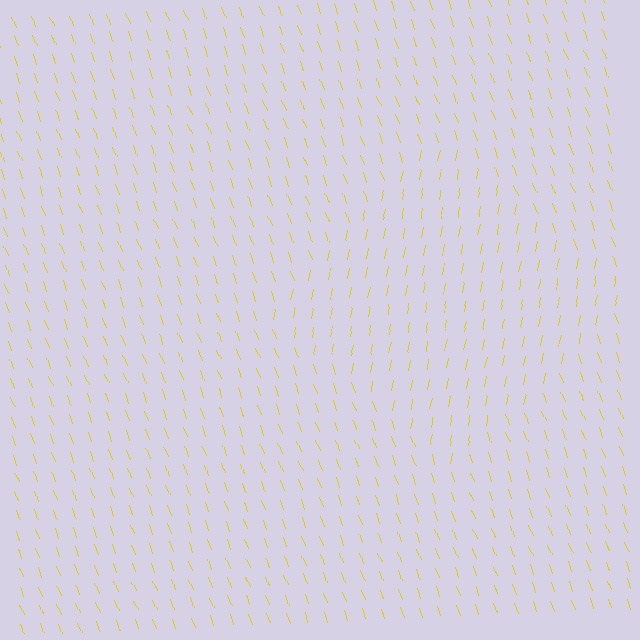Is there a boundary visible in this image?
Yes, there is a texture boundary formed by a change in line orientation.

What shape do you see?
I see a diamond.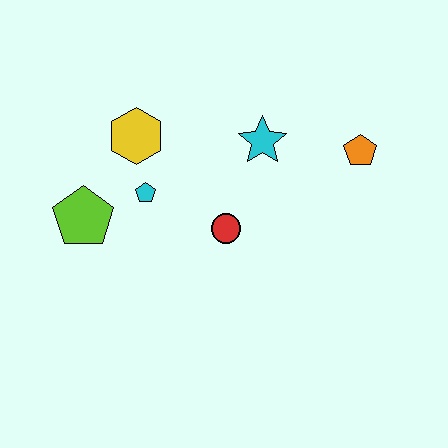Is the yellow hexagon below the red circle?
No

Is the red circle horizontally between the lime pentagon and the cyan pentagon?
No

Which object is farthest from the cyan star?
The lime pentagon is farthest from the cyan star.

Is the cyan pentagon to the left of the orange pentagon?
Yes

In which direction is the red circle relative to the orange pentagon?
The red circle is to the left of the orange pentagon.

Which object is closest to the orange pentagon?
The cyan star is closest to the orange pentagon.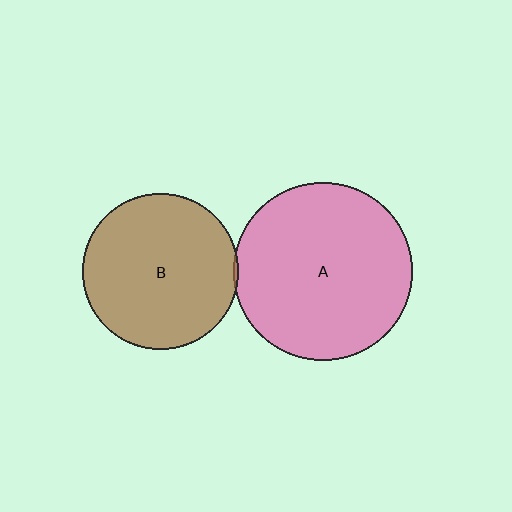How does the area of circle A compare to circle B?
Approximately 1.3 times.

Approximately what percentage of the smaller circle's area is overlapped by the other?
Approximately 5%.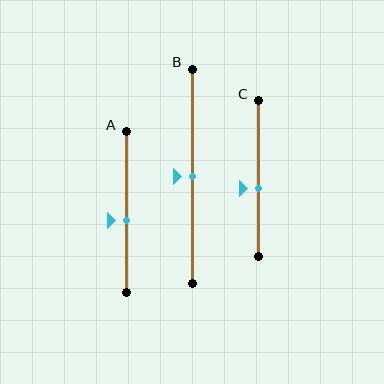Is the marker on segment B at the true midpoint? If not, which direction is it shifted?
Yes, the marker on segment B is at the true midpoint.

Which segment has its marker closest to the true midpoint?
Segment B has its marker closest to the true midpoint.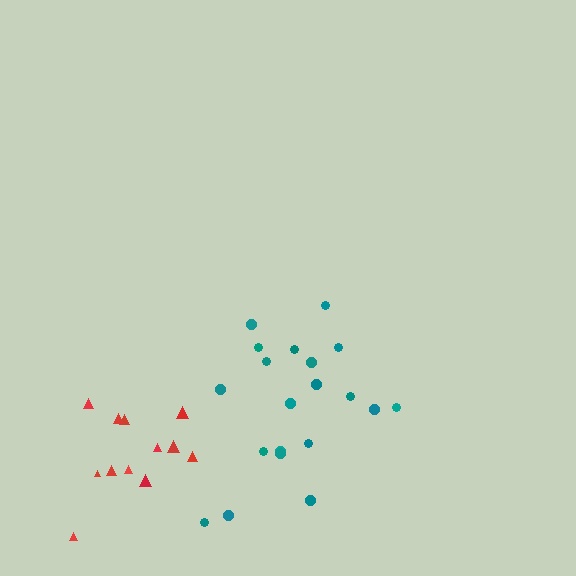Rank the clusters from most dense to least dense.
red, teal.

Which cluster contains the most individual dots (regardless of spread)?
Teal (20).